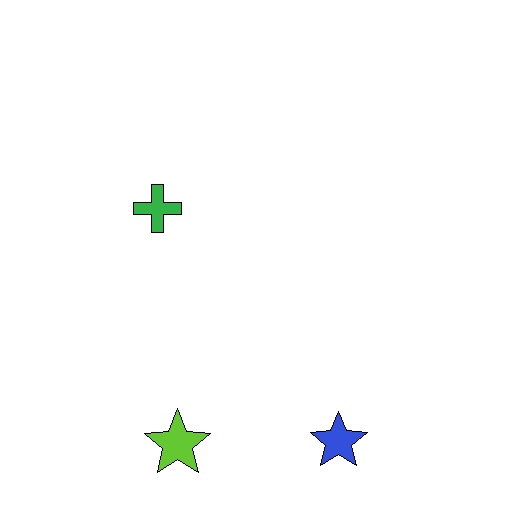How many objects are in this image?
There are 3 objects.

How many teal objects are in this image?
There are no teal objects.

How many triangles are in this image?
There are no triangles.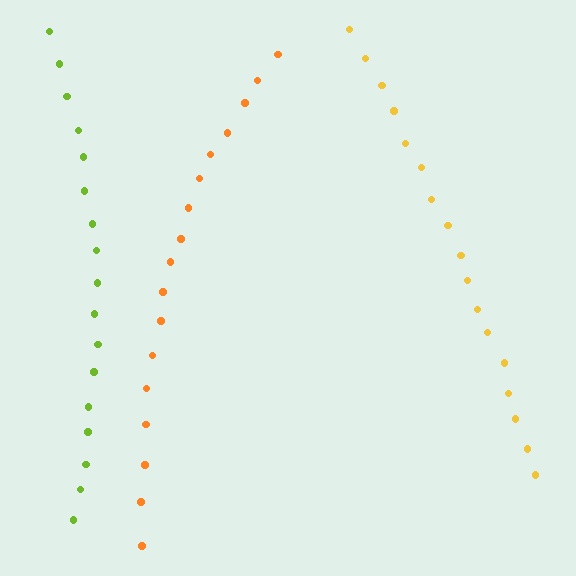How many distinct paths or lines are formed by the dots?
There are 3 distinct paths.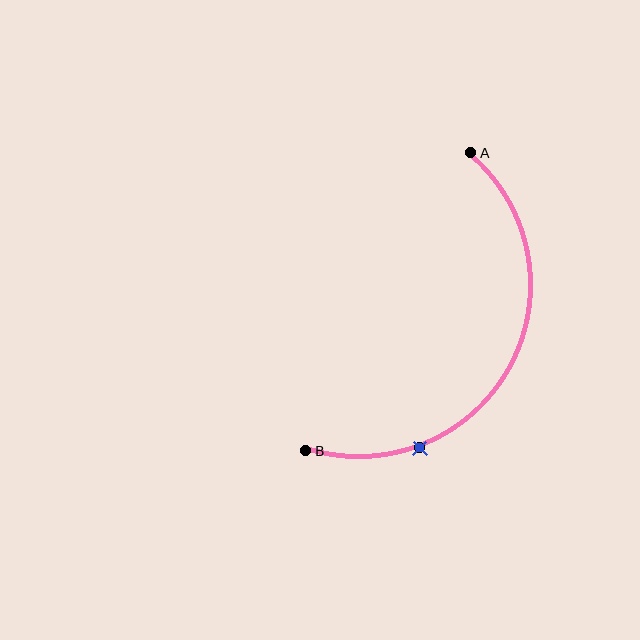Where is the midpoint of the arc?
The arc midpoint is the point on the curve farthest from the straight line joining A and B. It sits to the right of that line.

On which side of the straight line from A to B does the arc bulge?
The arc bulges to the right of the straight line connecting A and B.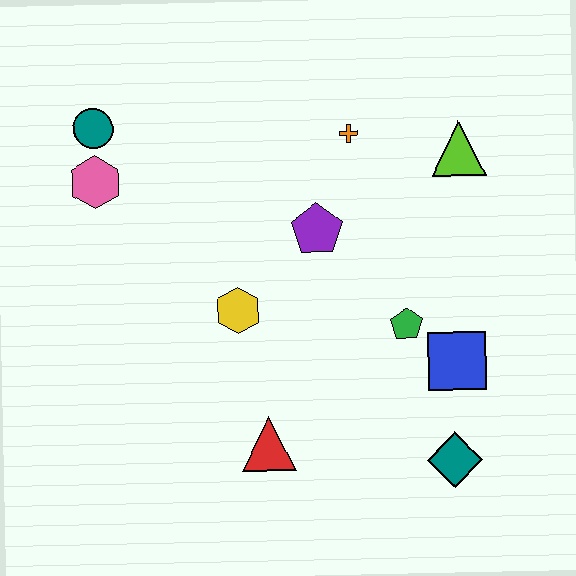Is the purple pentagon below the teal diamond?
No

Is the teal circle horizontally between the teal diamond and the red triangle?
No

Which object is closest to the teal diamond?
The blue square is closest to the teal diamond.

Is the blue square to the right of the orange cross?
Yes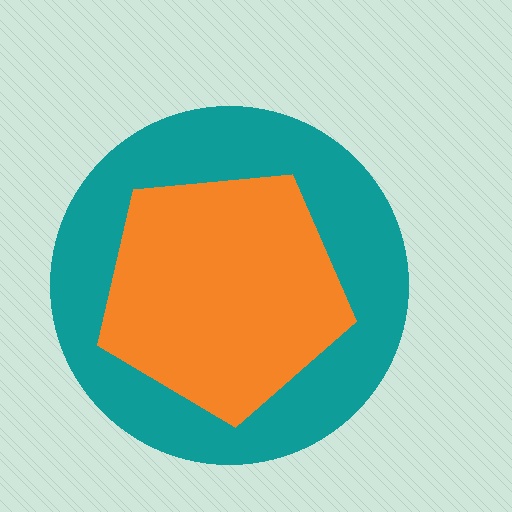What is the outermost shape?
The teal circle.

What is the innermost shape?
The orange pentagon.